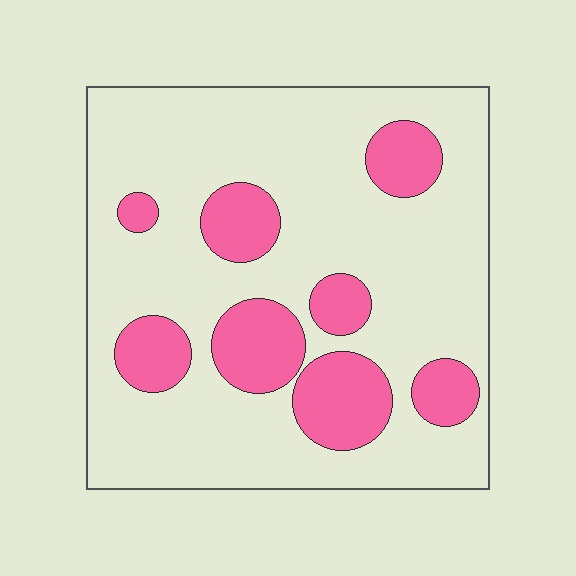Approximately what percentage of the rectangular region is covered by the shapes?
Approximately 25%.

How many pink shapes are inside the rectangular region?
8.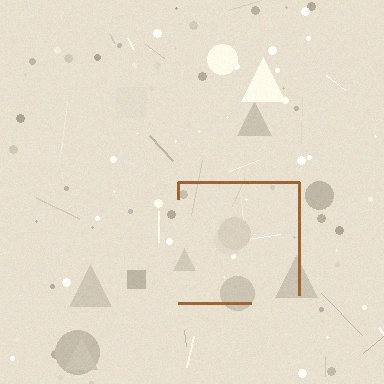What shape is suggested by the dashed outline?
The dashed outline suggests a square.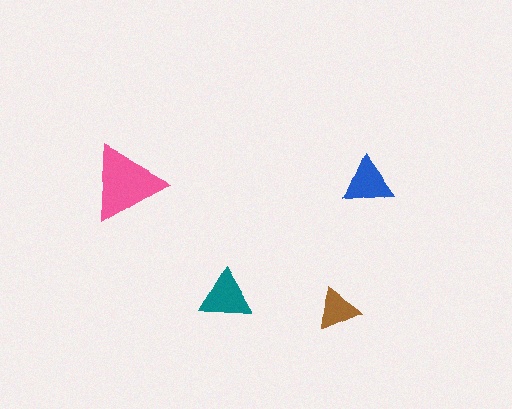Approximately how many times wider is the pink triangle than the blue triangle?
About 1.5 times wider.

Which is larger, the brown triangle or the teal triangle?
The teal one.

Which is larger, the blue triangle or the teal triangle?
The teal one.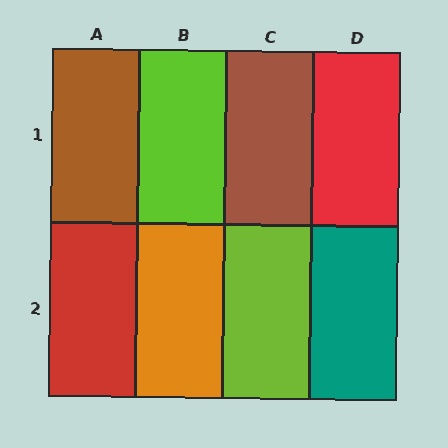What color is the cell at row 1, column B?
Lime.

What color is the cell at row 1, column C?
Brown.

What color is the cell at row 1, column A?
Brown.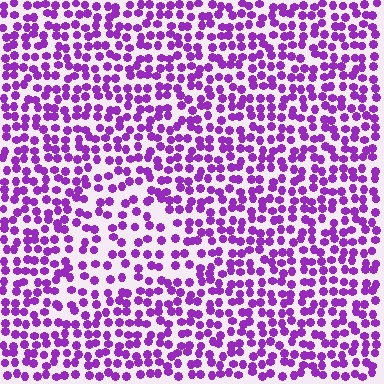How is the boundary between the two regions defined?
The boundary is defined by a change in element density (approximately 1.6x ratio). All elements are the same color, size, and shape.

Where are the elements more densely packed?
The elements are more densely packed outside the triangle boundary.